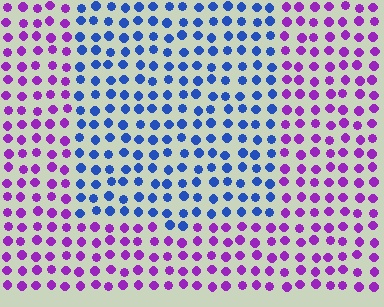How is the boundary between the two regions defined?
The boundary is defined purely by a slight shift in hue (about 63 degrees). Spacing, size, and orientation are identical on both sides.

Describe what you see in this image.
The image is filled with small purple elements in a uniform arrangement. A rectangle-shaped region is visible where the elements are tinted to a slightly different hue, forming a subtle color boundary.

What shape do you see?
I see a rectangle.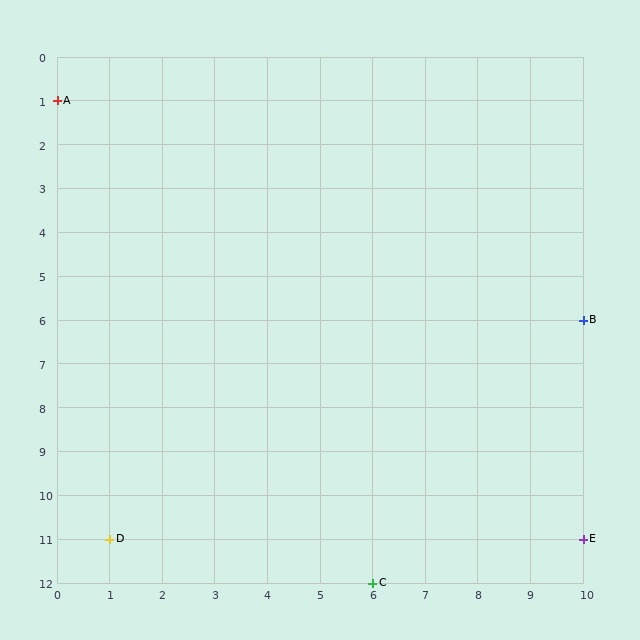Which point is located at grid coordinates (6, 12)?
Point C is at (6, 12).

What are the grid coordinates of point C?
Point C is at grid coordinates (6, 12).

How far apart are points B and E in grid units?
Points B and E are 5 rows apart.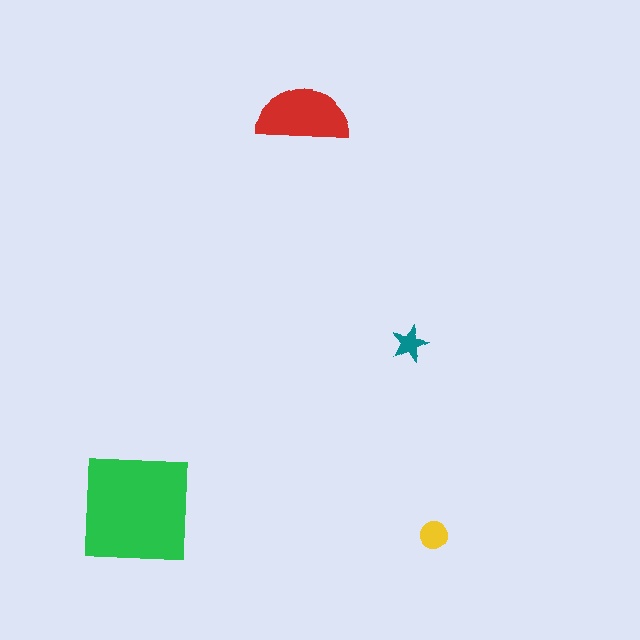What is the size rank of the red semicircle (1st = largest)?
2nd.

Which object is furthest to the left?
The green square is leftmost.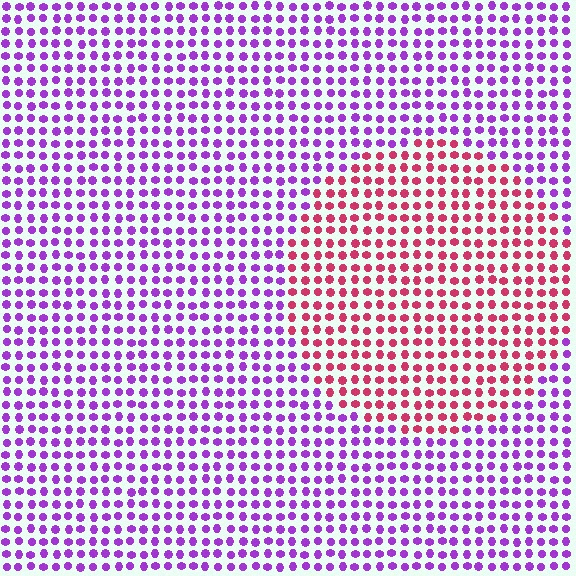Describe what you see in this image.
The image is filled with small purple elements in a uniform arrangement. A circle-shaped region is visible where the elements are tinted to a slightly different hue, forming a subtle color boundary.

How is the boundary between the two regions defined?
The boundary is defined purely by a slight shift in hue (about 58 degrees). Spacing, size, and orientation are identical on both sides.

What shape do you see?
I see a circle.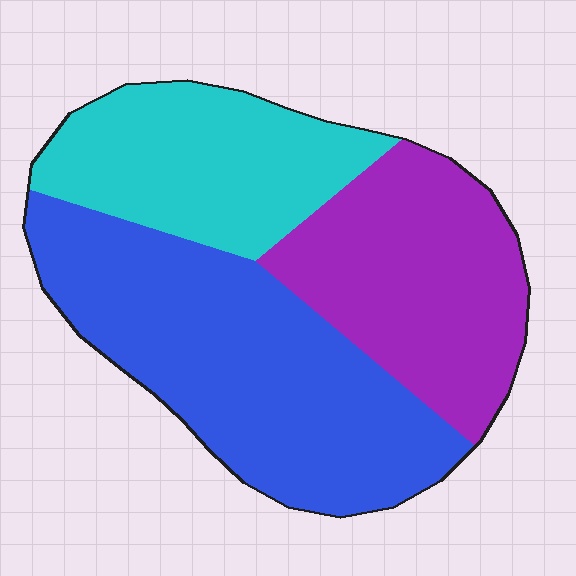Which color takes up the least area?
Cyan, at roughly 25%.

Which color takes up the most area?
Blue, at roughly 45%.